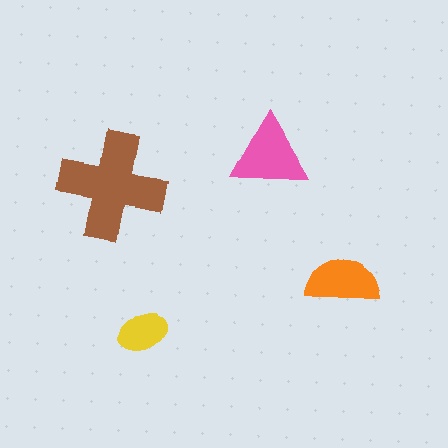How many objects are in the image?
There are 4 objects in the image.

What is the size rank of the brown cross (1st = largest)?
1st.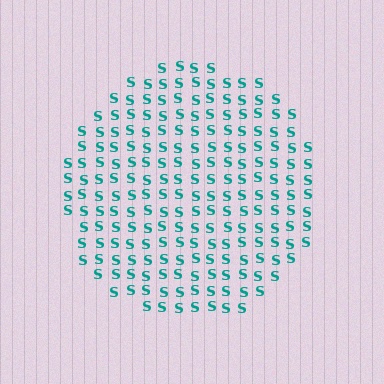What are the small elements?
The small elements are letter S's.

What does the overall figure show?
The overall figure shows a circle.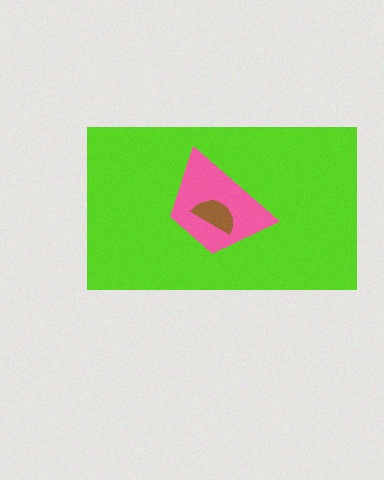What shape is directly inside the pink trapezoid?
The brown semicircle.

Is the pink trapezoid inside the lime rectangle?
Yes.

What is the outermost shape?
The lime rectangle.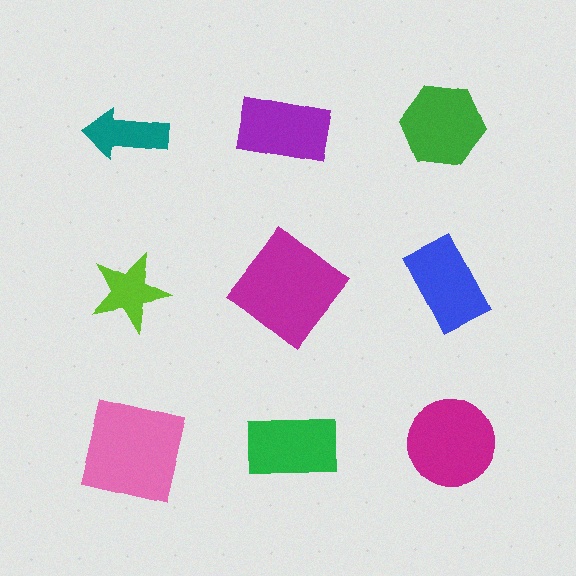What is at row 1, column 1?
A teal arrow.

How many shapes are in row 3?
3 shapes.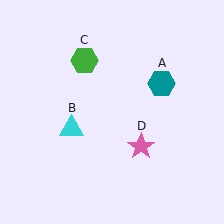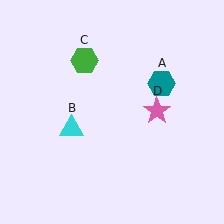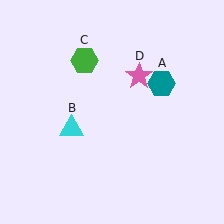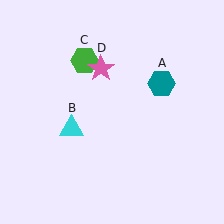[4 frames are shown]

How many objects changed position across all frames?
1 object changed position: pink star (object D).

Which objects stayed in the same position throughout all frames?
Teal hexagon (object A) and cyan triangle (object B) and green hexagon (object C) remained stationary.